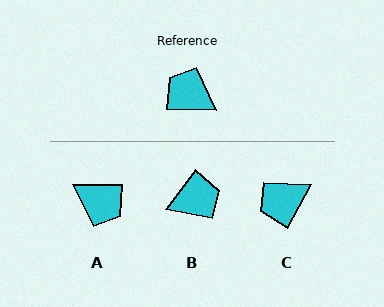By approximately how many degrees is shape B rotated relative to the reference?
Approximately 125 degrees clockwise.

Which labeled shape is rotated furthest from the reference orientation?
A, about 179 degrees away.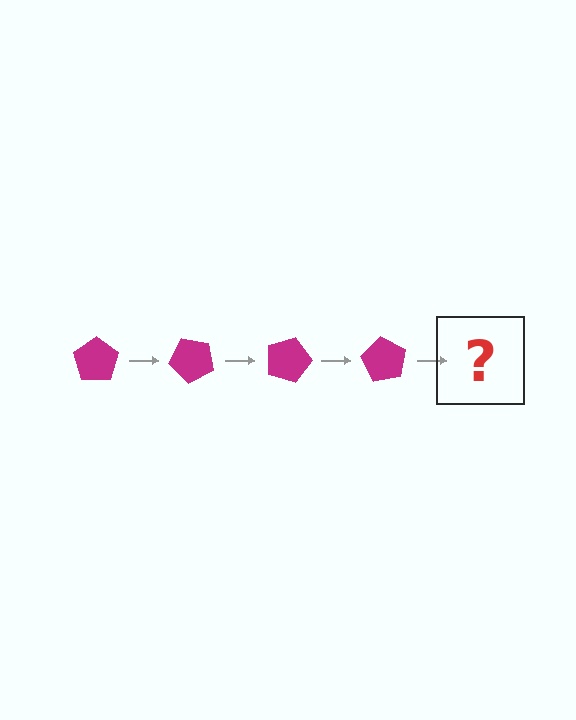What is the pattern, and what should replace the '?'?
The pattern is that the pentagon rotates 45 degrees each step. The '?' should be a magenta pentagon rotated 180 degrees.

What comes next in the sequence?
The next element should be a magenta pentagon rotated 180 degrees.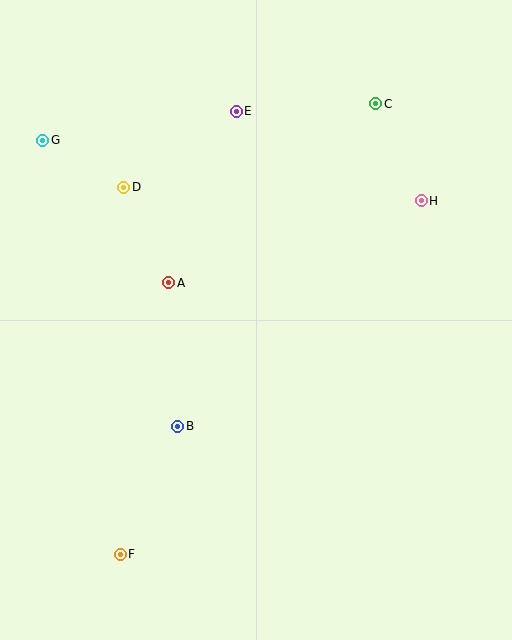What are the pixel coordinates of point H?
Point H is at (421, 201).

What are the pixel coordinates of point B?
Point B is at (178, 426).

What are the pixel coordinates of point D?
Point D is at (124, 187).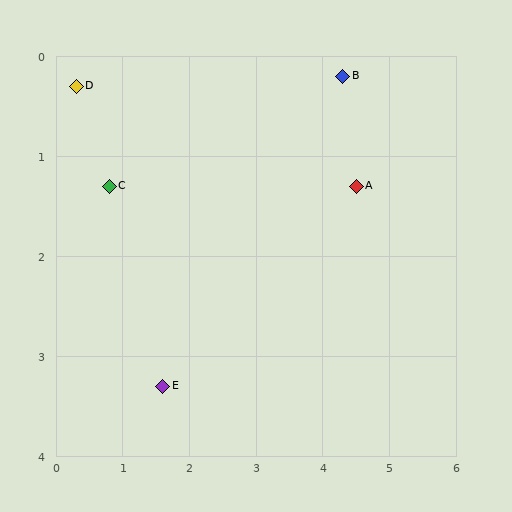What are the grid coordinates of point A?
Point A is at approximately (4.5, 1.3).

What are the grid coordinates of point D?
Point D is at approximately (0.3, 0.3).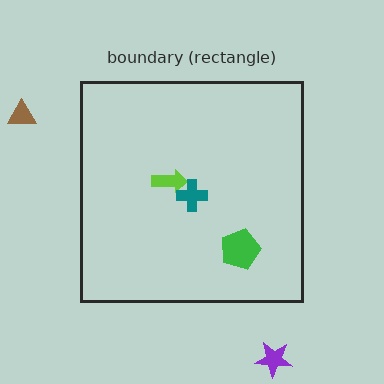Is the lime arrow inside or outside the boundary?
Inside.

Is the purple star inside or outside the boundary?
Outside.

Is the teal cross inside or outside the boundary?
Inside.